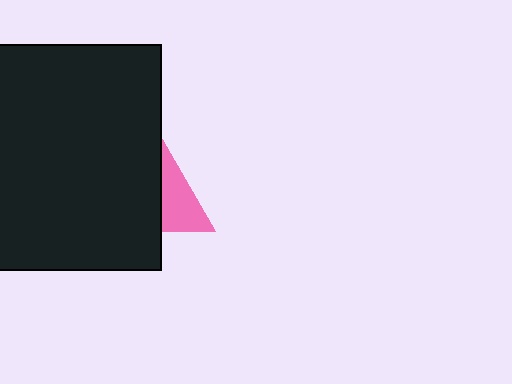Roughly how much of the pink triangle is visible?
A small part of it is visible (roughly 36%).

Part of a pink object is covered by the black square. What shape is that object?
It is a triangle.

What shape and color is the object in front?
The object in front is a black square.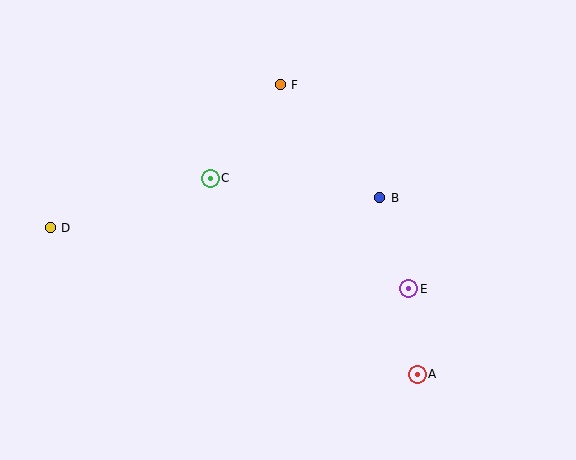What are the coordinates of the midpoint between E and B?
The midpoint between E and B is at (394, 243).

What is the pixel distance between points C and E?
The distance between C and E is 227 pixels.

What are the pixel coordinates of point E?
Point E is at (409, 289).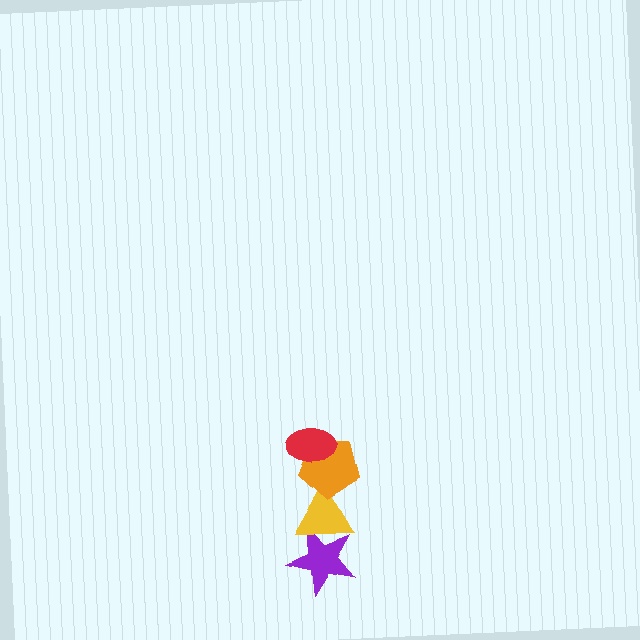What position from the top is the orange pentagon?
The orange pentagon is 2nd from the top.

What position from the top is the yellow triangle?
The yellow triangle is 3rd from the top.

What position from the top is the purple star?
The purple star is 4th from the top.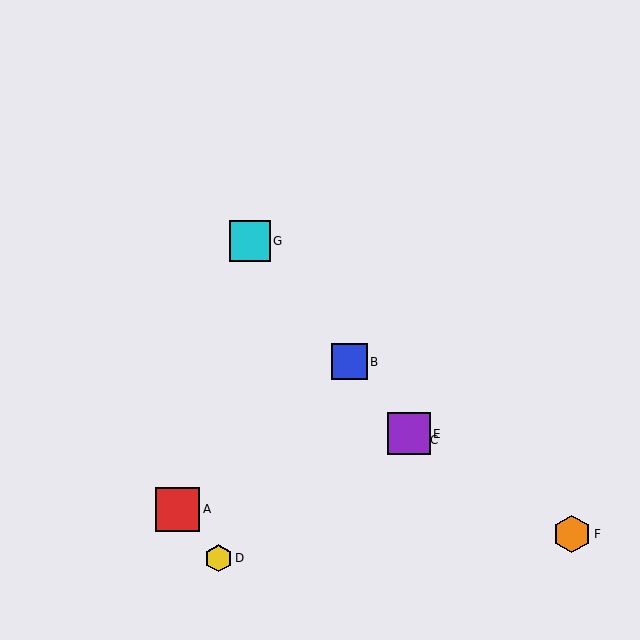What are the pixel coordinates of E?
Object E is at (409, 434).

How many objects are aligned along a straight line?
4 objects (B, C, E, G) are aligned along a straight line.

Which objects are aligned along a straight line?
Objects B, C, E, G are aligned along a straight line.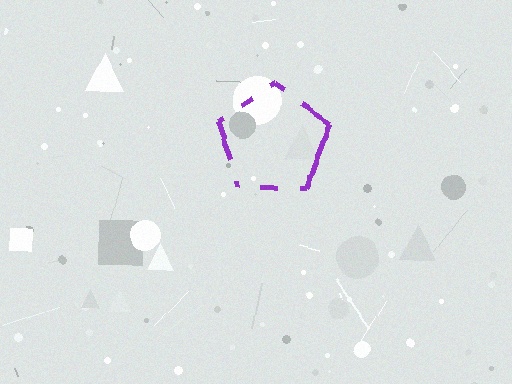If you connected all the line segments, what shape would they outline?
They would outline a pentagon.